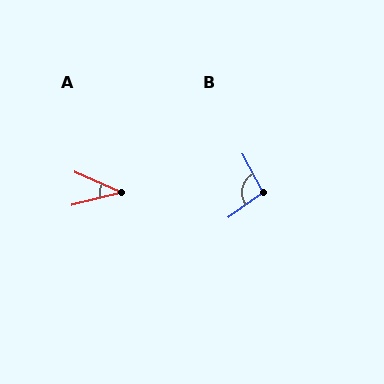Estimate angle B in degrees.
Approximately 97 degrees.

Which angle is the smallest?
A, at approximately 37 degrees.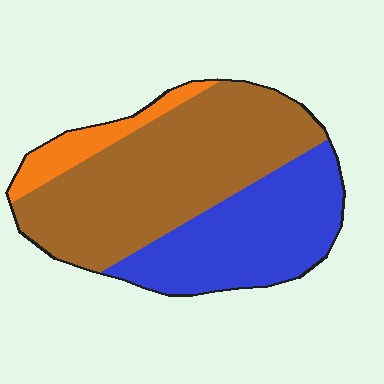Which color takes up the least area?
Orange, at roughly 10%.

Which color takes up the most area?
Brown, at roughly 55%.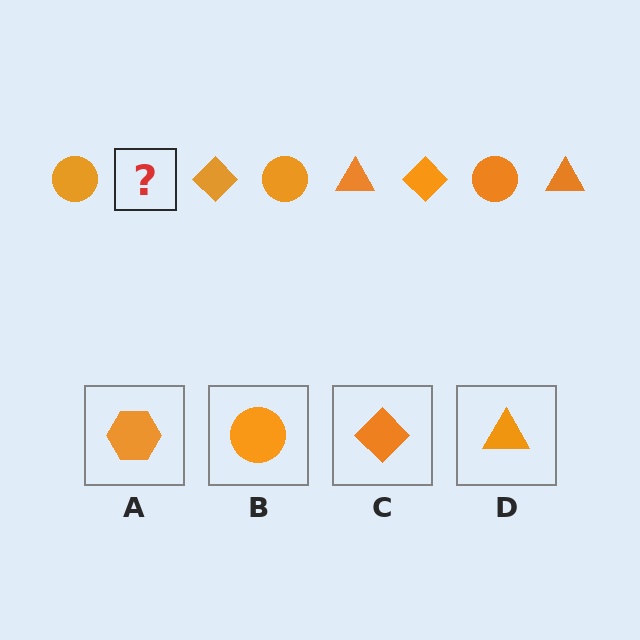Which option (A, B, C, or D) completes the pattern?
D.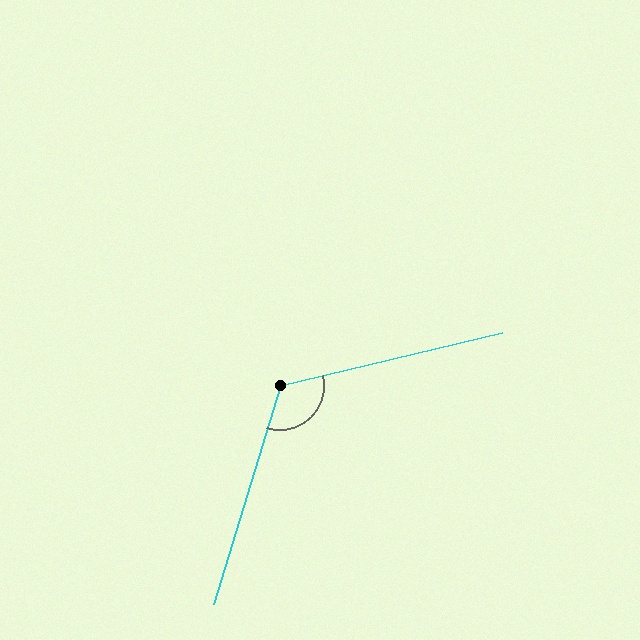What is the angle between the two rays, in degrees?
Approximately 121 degrees.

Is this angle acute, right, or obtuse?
It is obtuse.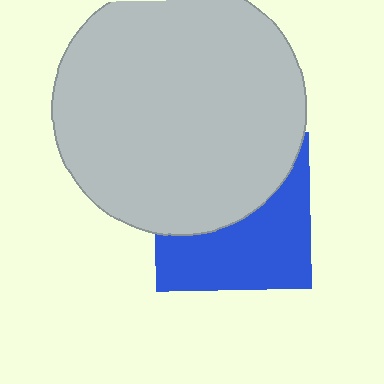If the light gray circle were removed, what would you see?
You would see the complete blue square.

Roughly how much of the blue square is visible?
About half of it is visible (roughly 50%).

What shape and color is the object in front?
The object in front is a light gray circle.